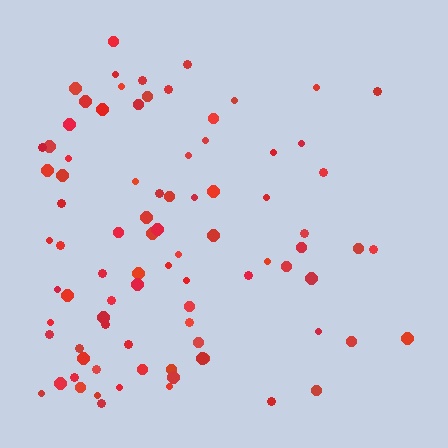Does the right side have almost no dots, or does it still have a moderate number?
Still a moderate number, just noticeably fewer than the left.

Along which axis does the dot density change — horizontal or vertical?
Horizontal.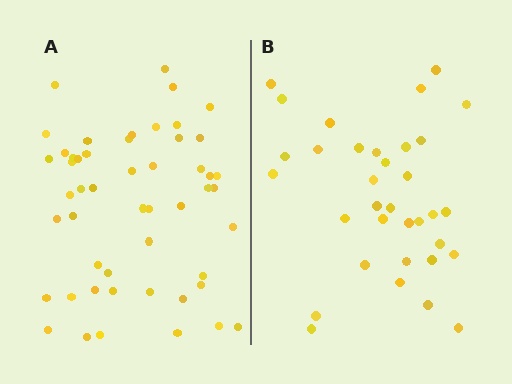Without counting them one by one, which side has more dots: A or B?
Region A (the left region) has more dots.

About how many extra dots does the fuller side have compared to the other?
Region A has approximately 15 more dots than region B.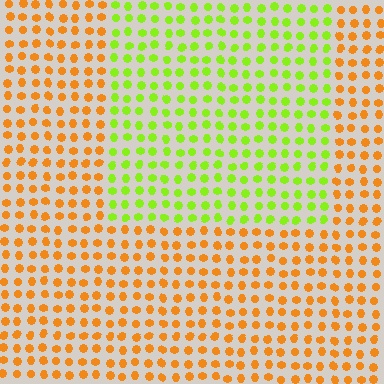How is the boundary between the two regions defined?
The boundary is defined purely by a slight shift in hue (about 58 degrees). Spacing, size, and orientation are identical on both sides.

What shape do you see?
I see a rectangle.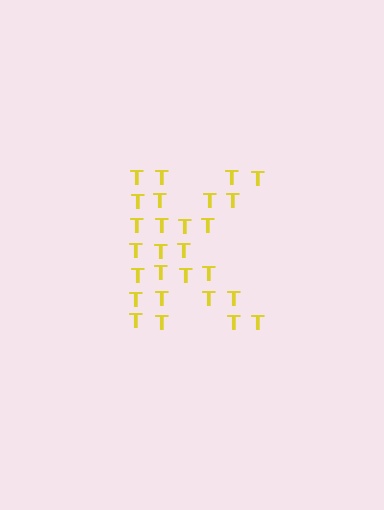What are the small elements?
The small elements are letter T's.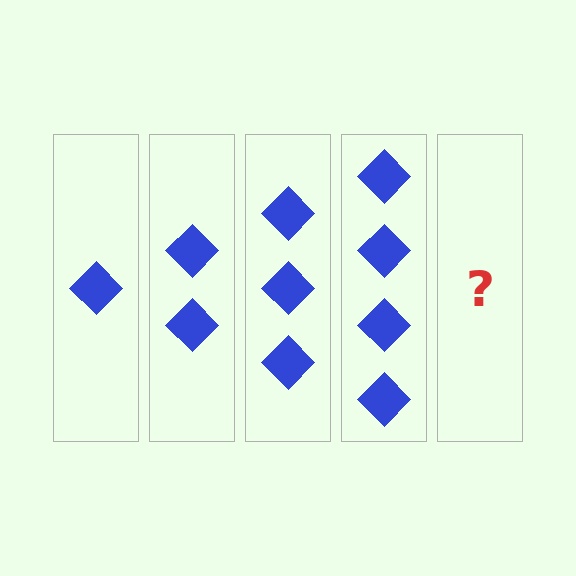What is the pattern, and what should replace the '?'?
The pattern is that each step adds one more diamond. The '?' should be 5 diamonds.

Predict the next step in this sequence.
The next step is 5 diamonds.